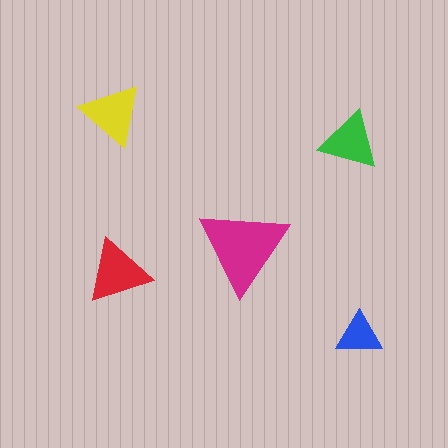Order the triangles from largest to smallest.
the magenta one, the red one, the yellow one, the green one, the blue one.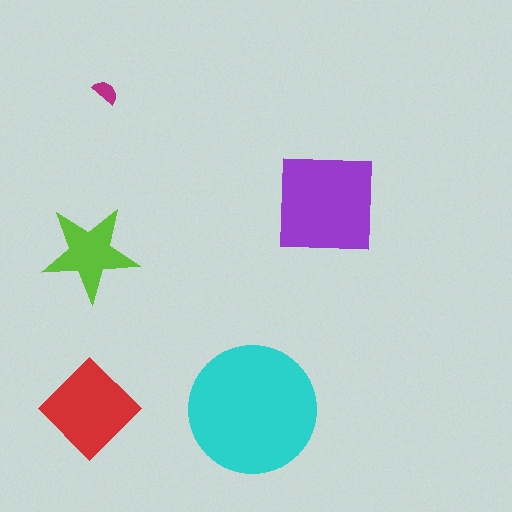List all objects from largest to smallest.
The cyan circle, the purple square, the red diamond, the lime star, the magenta semicircle.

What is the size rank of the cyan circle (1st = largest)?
1st.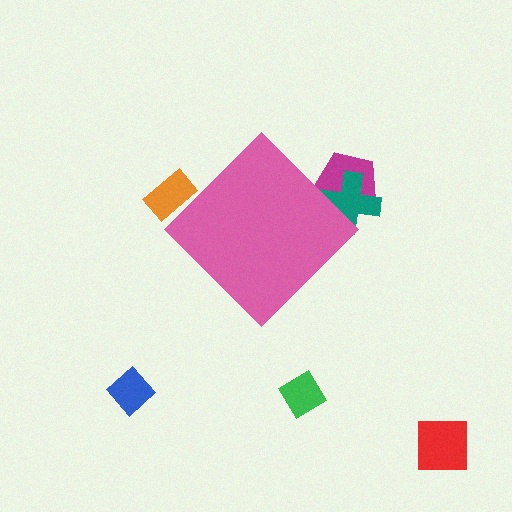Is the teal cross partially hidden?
Yes, the teal cross is partially hidden behind the pink diamond.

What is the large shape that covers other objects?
A pink diamond.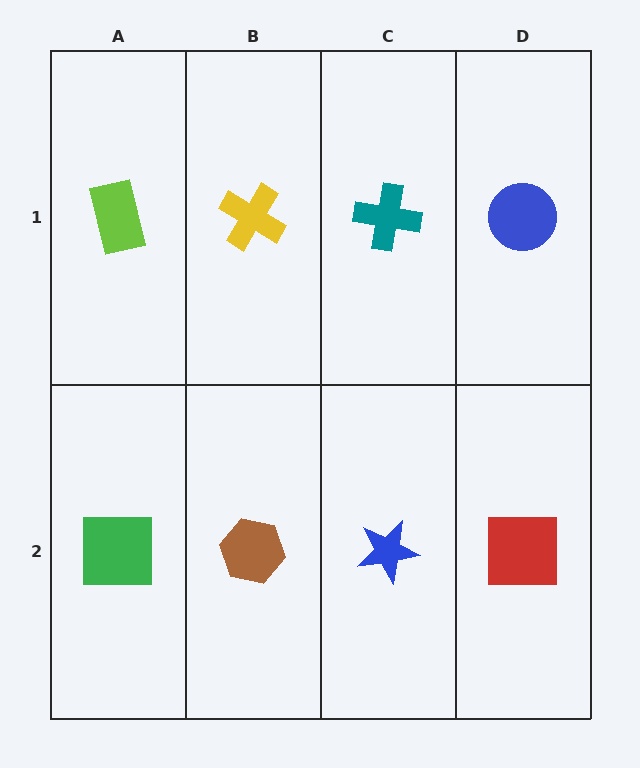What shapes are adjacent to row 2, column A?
A lime rectangle (row 1, column A), a brown hexagon (row 2, column B).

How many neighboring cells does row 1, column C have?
3.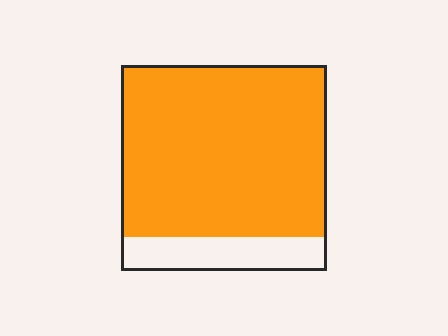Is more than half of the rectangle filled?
Yes.